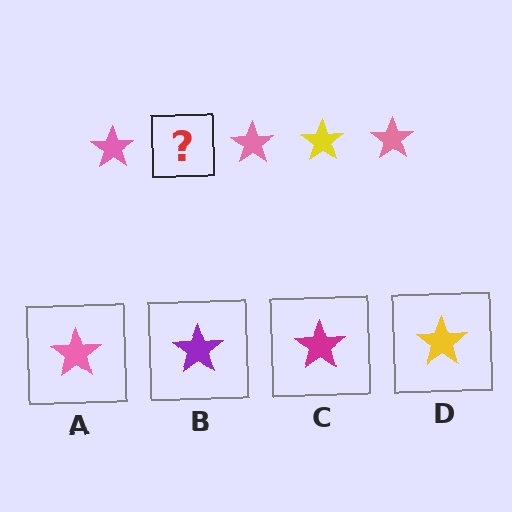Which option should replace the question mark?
Option D.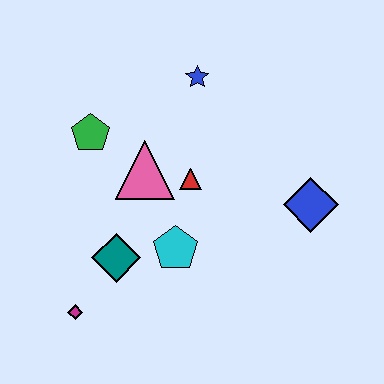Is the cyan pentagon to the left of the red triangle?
Yes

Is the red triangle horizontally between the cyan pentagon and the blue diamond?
Yes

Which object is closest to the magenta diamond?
The teal diamond is closest to the magenta diamond.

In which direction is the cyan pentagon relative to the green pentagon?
The cyan pentagon is below the green pentagon.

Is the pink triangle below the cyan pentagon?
No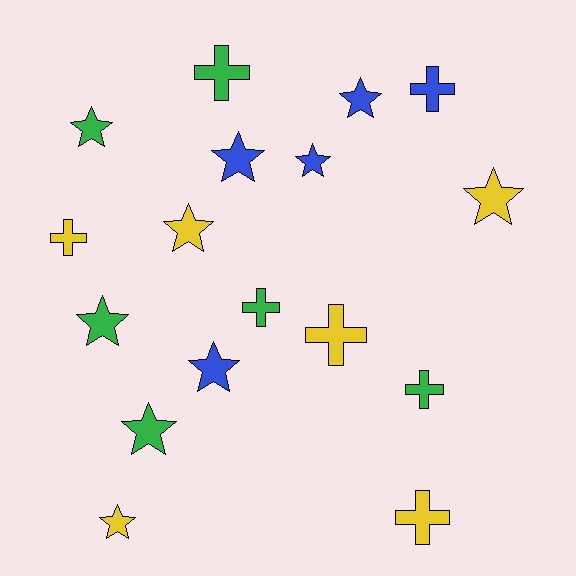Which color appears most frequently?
Green, with 6 objects.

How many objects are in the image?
There are 17 objects.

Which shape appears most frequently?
Star, with 10 objects.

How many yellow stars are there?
There are 3 yellow stars.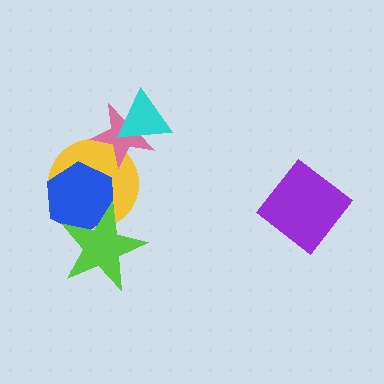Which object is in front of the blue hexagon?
The lime star is in front of the blue hexagon.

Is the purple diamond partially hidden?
No, no other shape covers it.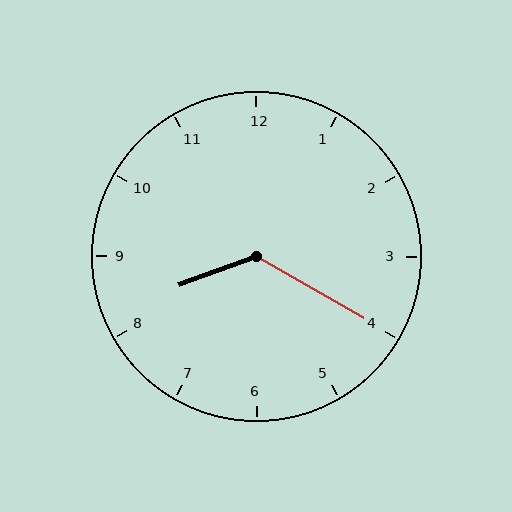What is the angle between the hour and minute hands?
Approximately 130 degrees.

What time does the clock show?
8:20.